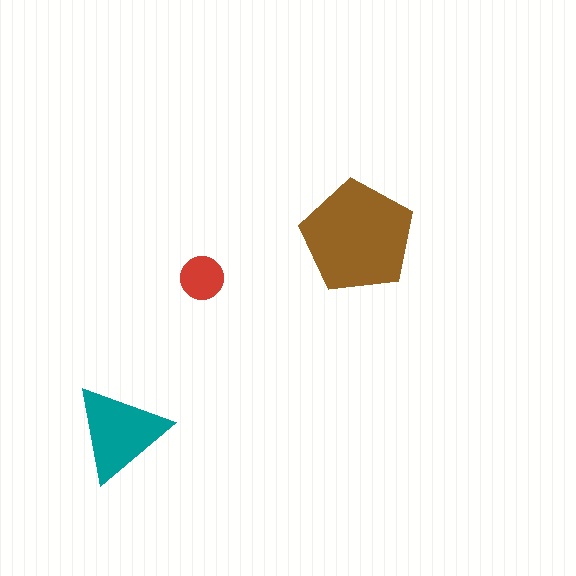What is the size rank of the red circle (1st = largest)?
3rd.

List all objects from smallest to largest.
The red circle, the teal triangle, the brown pentagon.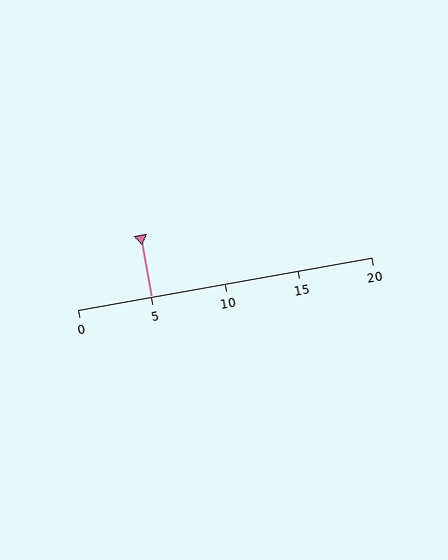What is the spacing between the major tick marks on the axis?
The major ticks are spaced 5 apart.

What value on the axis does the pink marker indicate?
The marker indicates approximately 5.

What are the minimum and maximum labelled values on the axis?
The axis runs from 0 to 20.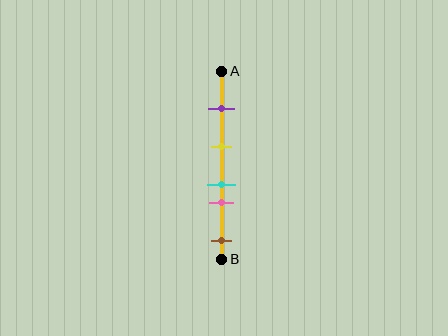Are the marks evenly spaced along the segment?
No, the marks are not evenly spaced.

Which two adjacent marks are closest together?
The cyan and pink marks are the closest adjacent pair.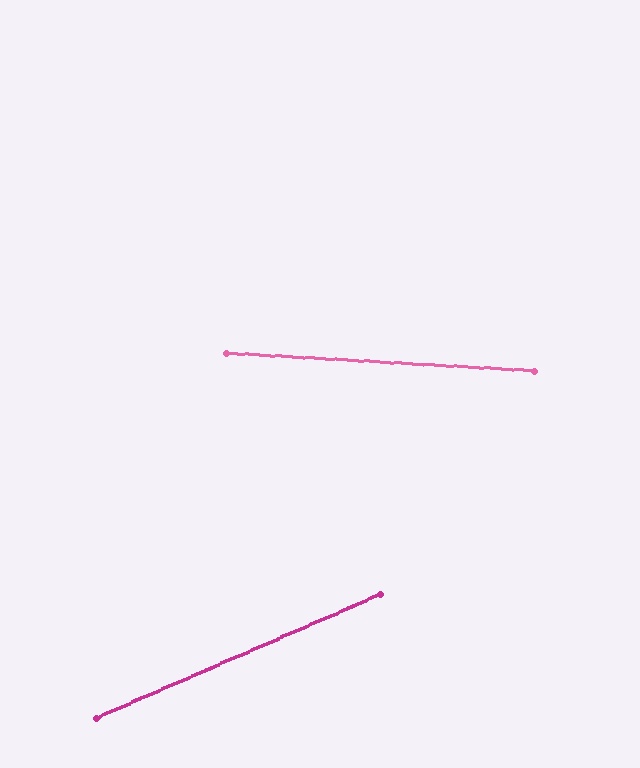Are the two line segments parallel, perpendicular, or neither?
Neither parallel nor perpendicular — they differ by about 27°.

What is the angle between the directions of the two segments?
Approximately 27 degrees.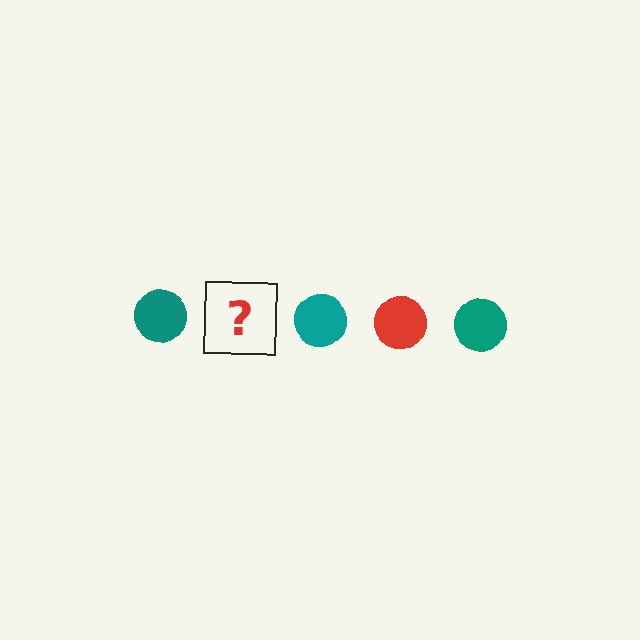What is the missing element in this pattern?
The missing element is a red circle.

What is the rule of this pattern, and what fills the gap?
The rule is that the pattern cycles through teal, red circles. The gap should be filled with a red circle.